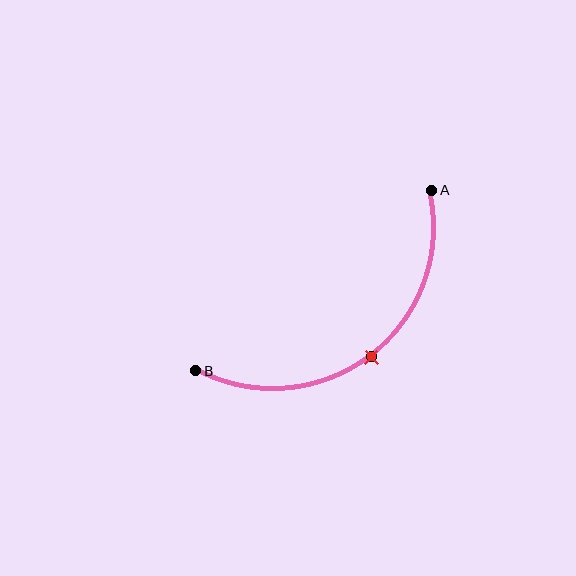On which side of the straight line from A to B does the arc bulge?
The arc bulges below and to the right of the straight line connecting A and B.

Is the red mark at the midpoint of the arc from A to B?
Yes. The red mark lies on the arc at equal arc-length from both A and B — it is the arc midpoint.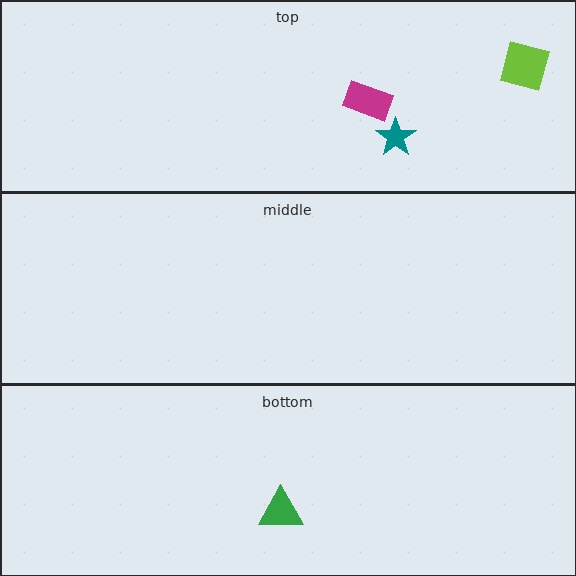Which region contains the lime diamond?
The top region.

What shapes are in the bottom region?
The green triangle.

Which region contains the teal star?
The top region.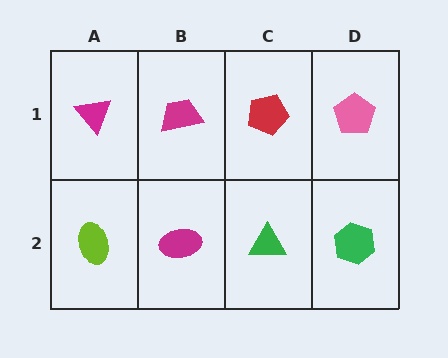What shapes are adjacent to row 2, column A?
A magenta triangle (row 1, column A), a magenta ellipse (row 2, column B).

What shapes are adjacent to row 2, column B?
A magenta trapezoid (row 1, column B), a lime ellipse (row 2, column A), a green triangle (row 2, column C).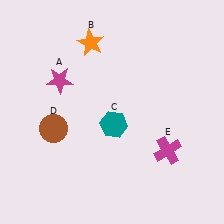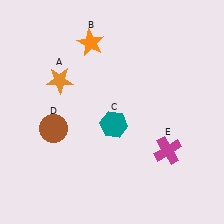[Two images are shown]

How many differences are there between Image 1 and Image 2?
There is 1 difference between the two images.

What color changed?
The star (A) changed from magenta in Image 1 to orange in Image 2.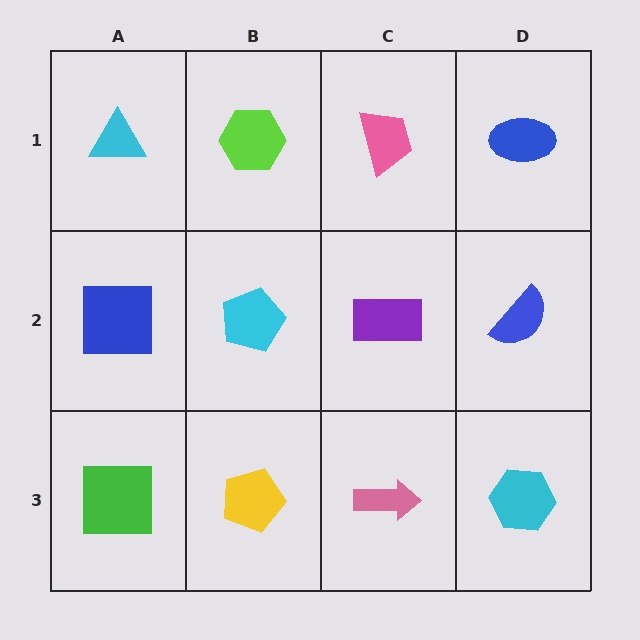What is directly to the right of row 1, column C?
A blue ellipse.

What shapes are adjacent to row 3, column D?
A blue semicircle (row 2, column D), a pink arrow (row 3, column C).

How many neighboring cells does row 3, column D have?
2.